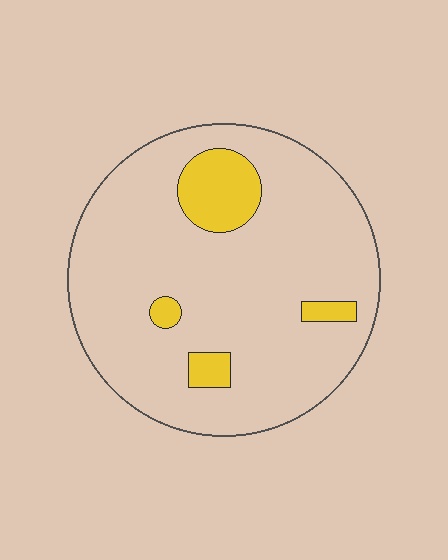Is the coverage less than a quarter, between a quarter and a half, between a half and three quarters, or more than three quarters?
Less than a quarter.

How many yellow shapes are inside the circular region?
4.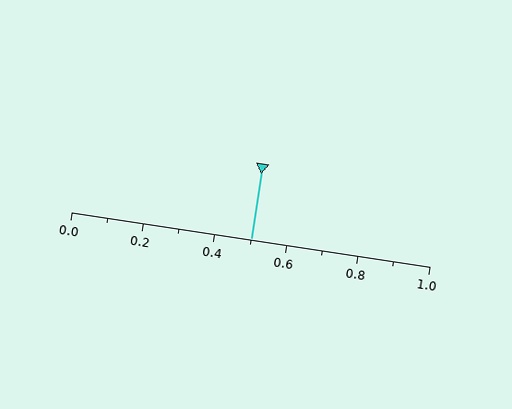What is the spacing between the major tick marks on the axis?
The major ticks are spaced 0.2 apart.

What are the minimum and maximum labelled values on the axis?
The axis runs from 0.0 to 1.0.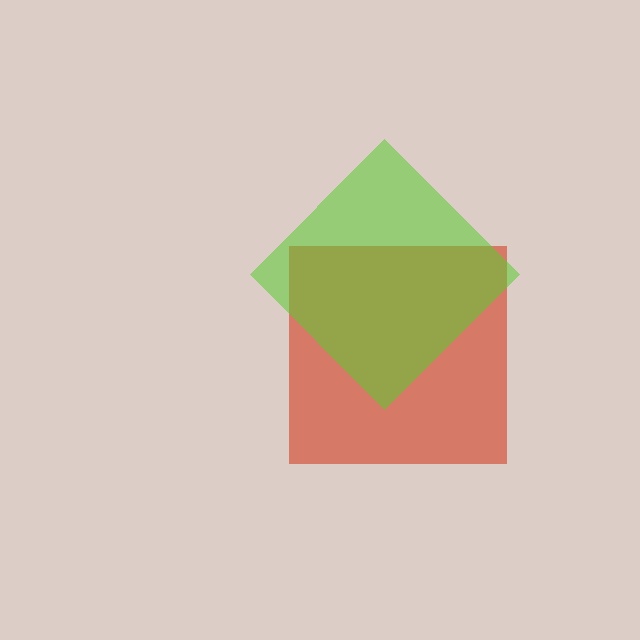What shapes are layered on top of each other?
The layered shapes are: a red square, a lime diamond.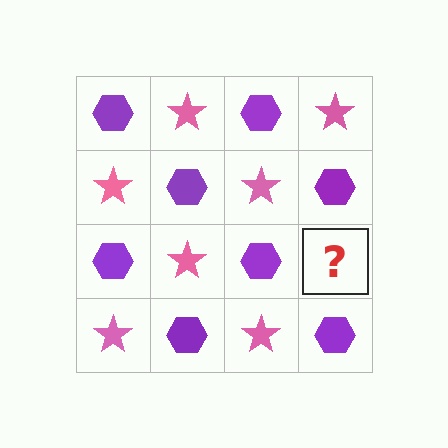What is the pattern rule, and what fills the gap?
The rule is that it alternates purple hexagon and pink star in a checkerboard pattern. The gap should be filled with a pink star.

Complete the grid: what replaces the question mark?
The question mark should be replaced with a pink star.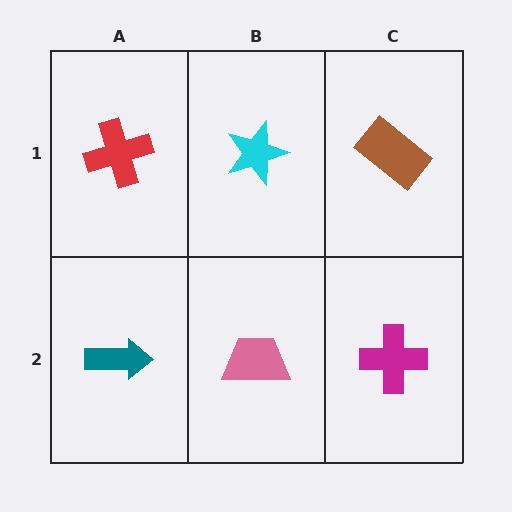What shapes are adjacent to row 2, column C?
A brown rectangle (row 1, column C), a pink trapezoid (row 2, column B).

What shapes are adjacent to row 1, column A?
A teal arrow (row 2, column A), a cyan star (row 1, column B).